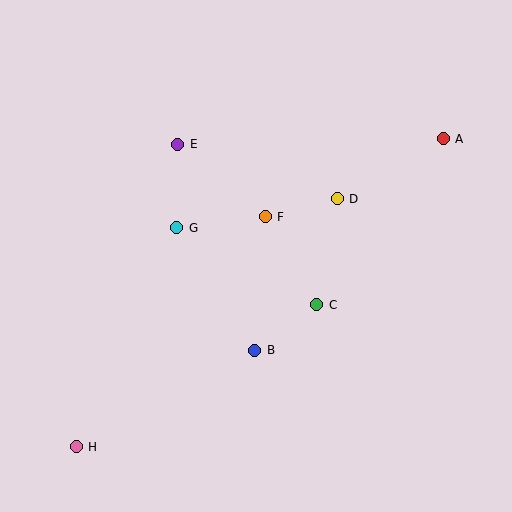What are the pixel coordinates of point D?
Point D is at (337, 199).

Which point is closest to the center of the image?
Point F at (265, 217) is closest to the center.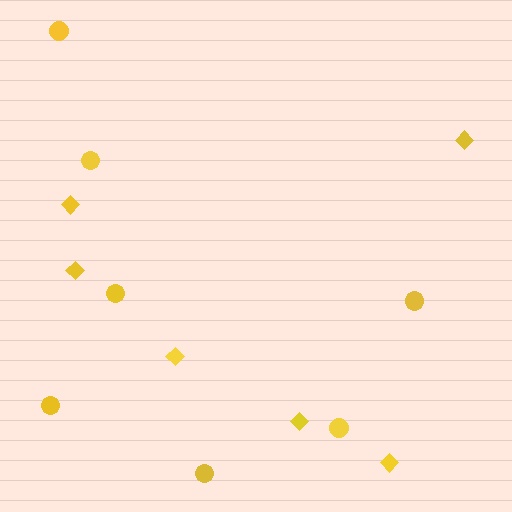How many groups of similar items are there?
There are 2 groups: one group of circles (7) and one group of diamonds (6).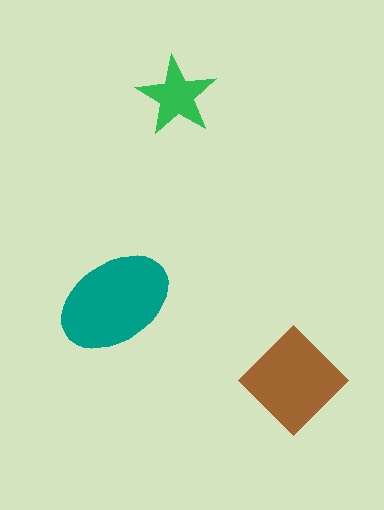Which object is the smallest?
The green star.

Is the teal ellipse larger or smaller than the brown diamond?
Larger.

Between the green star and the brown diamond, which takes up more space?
The brown diamond.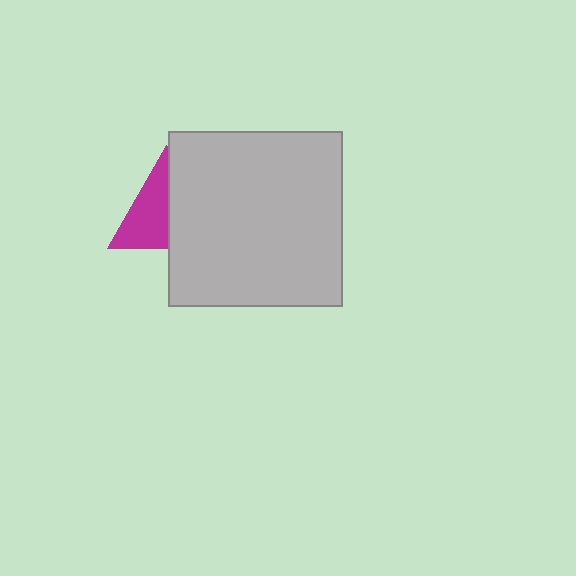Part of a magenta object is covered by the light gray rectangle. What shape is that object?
It is a triangle.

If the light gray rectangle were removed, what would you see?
You would see the complete magenta triangle.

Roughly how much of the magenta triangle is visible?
About half of it is visible (roughly 51%).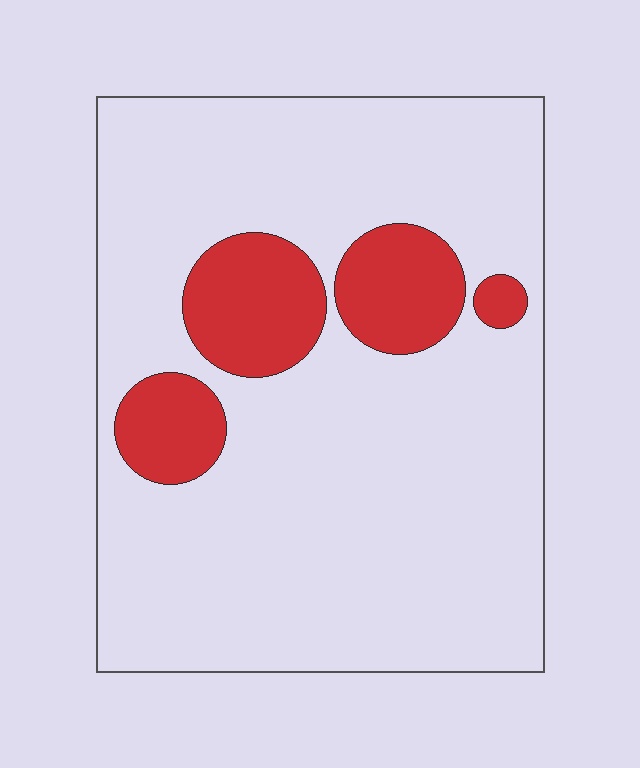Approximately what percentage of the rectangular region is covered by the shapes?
Approximately 15%.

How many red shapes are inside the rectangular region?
4.